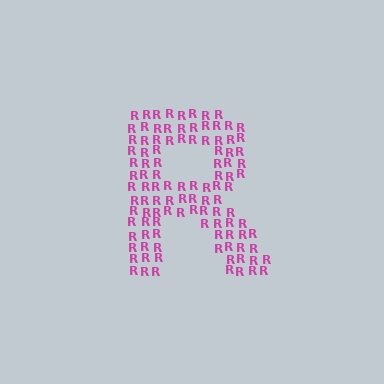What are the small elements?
The small elements are letter R's.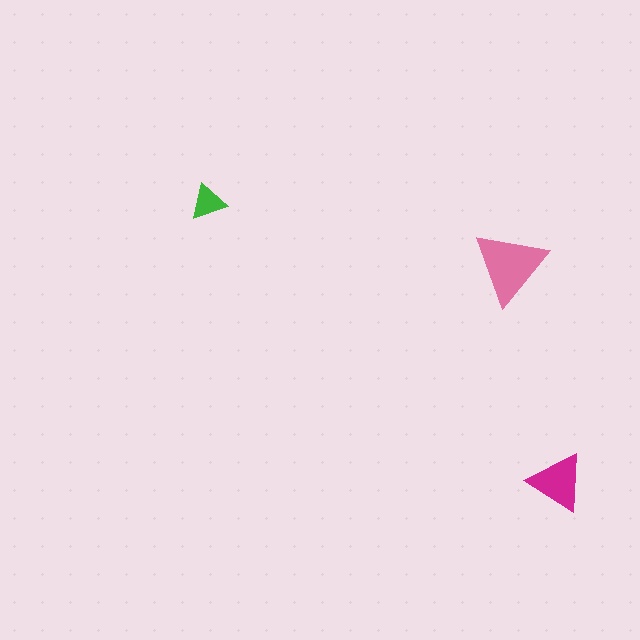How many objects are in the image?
There are 3 objects in the image.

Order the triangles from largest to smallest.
the pink one, the magenta one, the green one.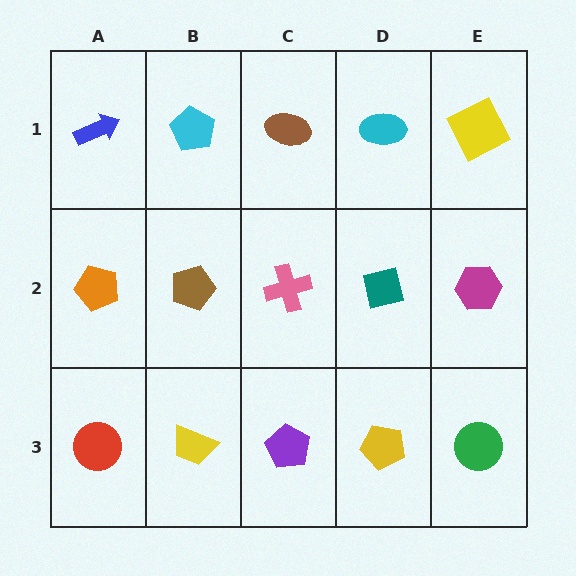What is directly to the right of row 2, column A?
A brown pentagon.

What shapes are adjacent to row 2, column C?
A brown ellipse (row 1, column C), a purple pentagon (row 3, column C), a brown pentagon (row 2, column B), a teal square (row 2, column D).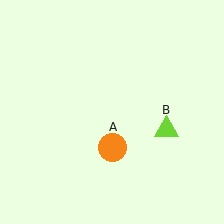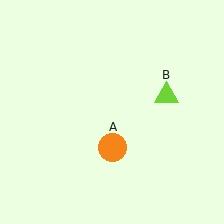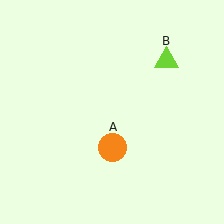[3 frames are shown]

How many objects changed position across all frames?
1 object changed position: lime triangle (object B).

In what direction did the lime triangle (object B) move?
The lime triangle (object B) moved up.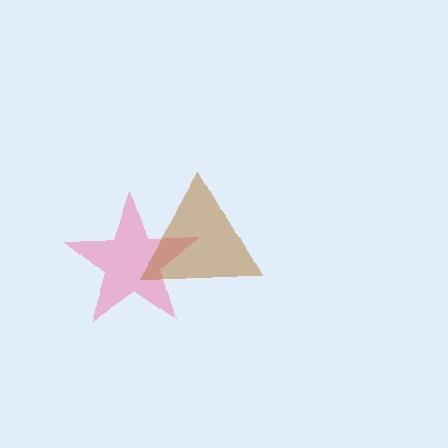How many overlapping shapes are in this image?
There are 2 overlapping shapes in the image.